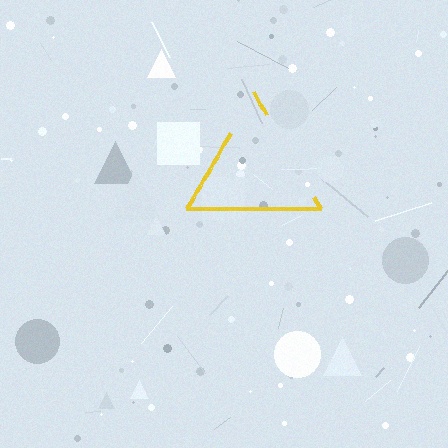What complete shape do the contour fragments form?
The contour fragments form a triangle.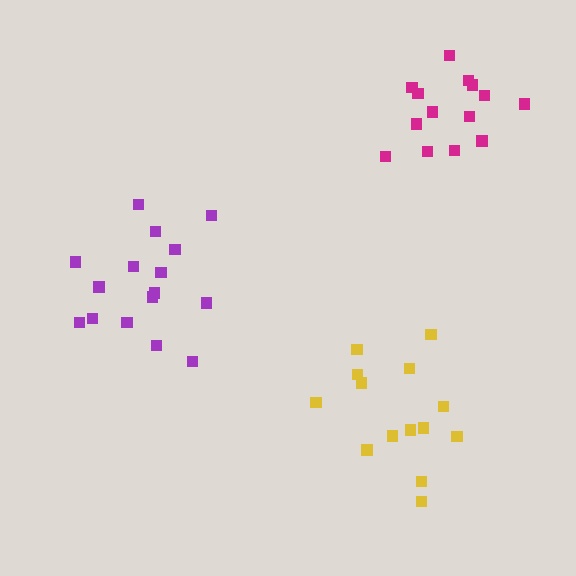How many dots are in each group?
Group 1: 14 dots, Group 2: 16 dots, Group 3: 14 dots (44 total).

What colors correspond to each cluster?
The clusters are colored: yellow, purple, magenta.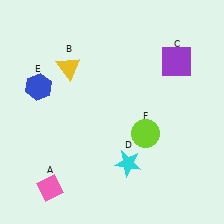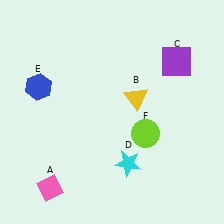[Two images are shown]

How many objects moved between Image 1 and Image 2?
1 object moved between the two images.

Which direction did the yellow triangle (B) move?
The yellow triangle (B) moved right.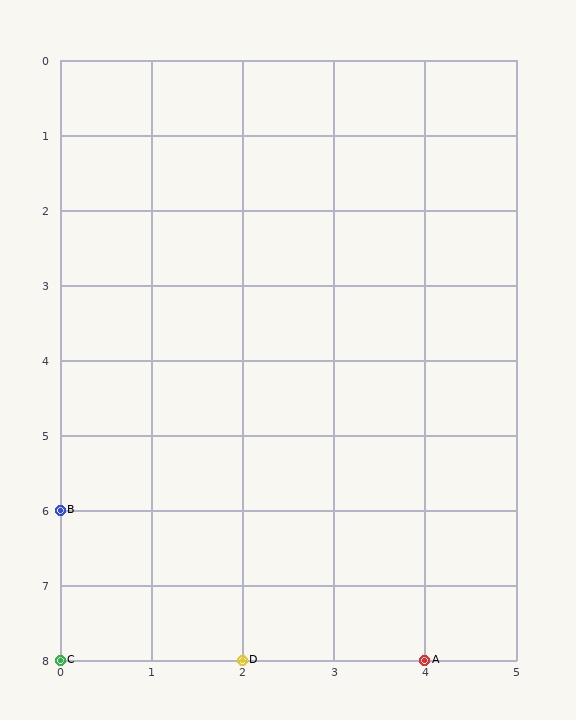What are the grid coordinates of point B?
Point B is at grid coordinates (0, 6).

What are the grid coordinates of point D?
Point D is at grid coordinates (2, 8).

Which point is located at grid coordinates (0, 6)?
Point B is at (0, 6).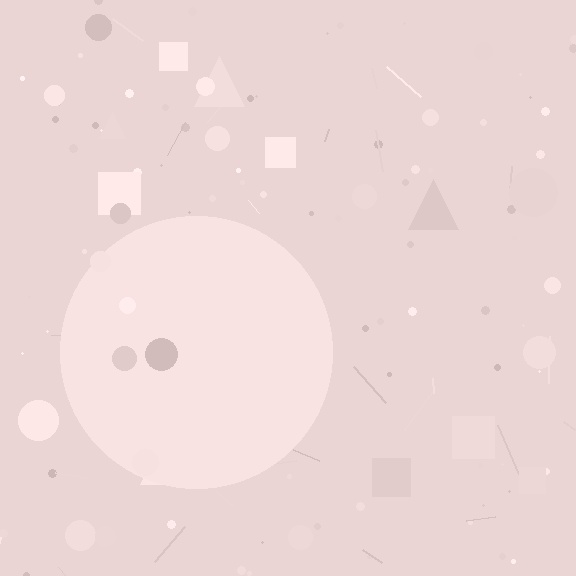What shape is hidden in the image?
A circle is hidden in the image.